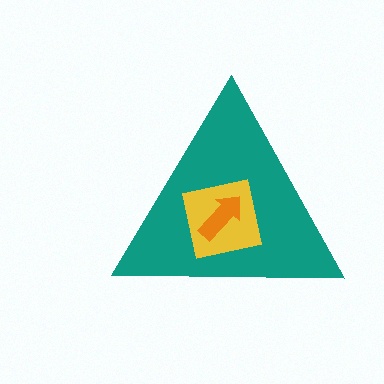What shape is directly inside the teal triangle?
The yellow square.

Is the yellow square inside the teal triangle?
Yes.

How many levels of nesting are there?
3.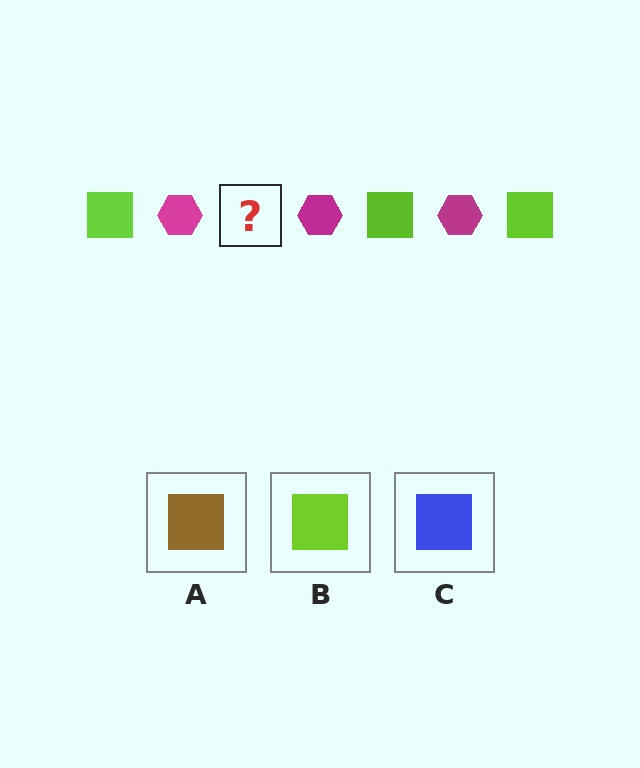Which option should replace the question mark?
Option B.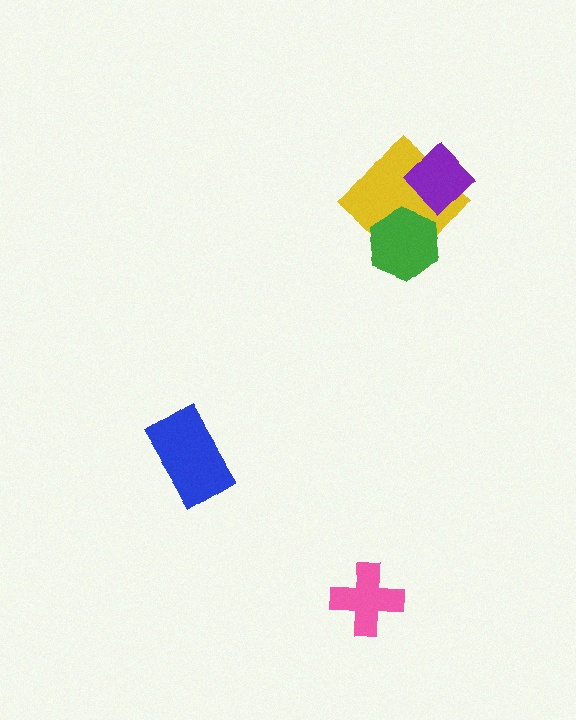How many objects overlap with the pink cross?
0 objects overlap with the pink cross.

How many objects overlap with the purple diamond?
1 object overlaps with the purple diamond.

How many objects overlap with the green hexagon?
1 object overlaps with the green hexagon.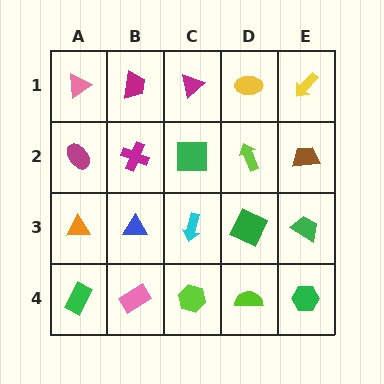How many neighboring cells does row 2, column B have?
4.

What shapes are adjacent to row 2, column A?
A pink triangle (row 1, column A), an orange triangle (row 3, column A), a magenta cross (row 2, column B).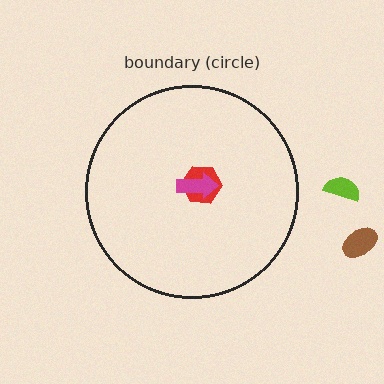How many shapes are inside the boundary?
2 inside, 2 outside.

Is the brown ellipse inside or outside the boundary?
Outside.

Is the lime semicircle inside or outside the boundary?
Outside.